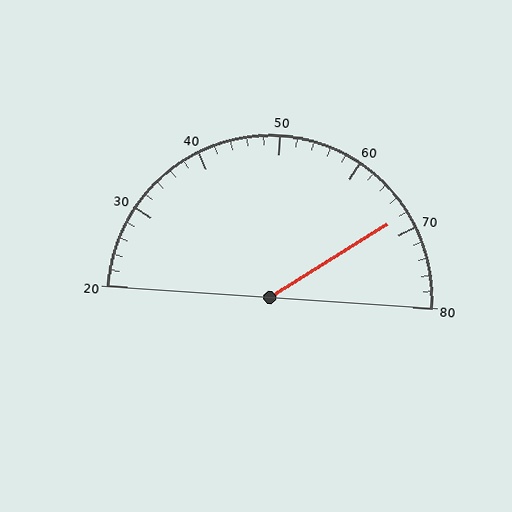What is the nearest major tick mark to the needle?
The nearest major tick mark is 70.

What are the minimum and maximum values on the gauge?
The gauge ranges from 20 to 80.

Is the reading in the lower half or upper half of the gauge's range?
The reading is in the upper half of the range (20 to 80).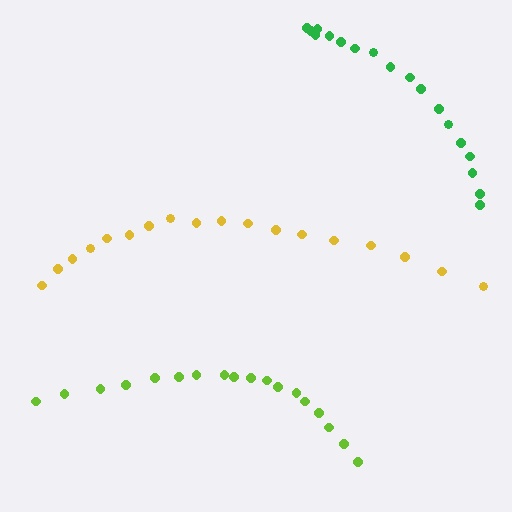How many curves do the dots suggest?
There are 3 distinct paths.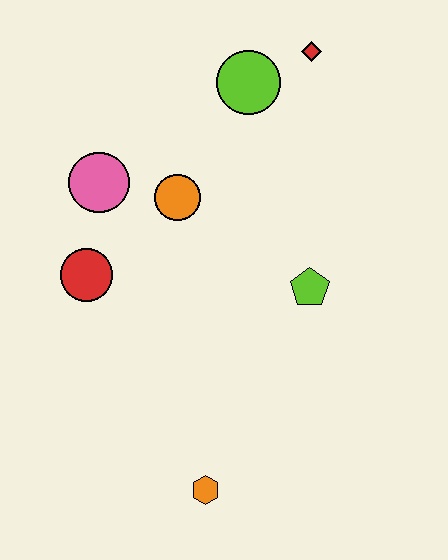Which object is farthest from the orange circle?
The orange hexagon is farthest from the orange circle.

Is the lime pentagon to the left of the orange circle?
No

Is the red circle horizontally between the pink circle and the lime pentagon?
No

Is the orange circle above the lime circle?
No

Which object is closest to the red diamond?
The lime circle is closest to the red diamond.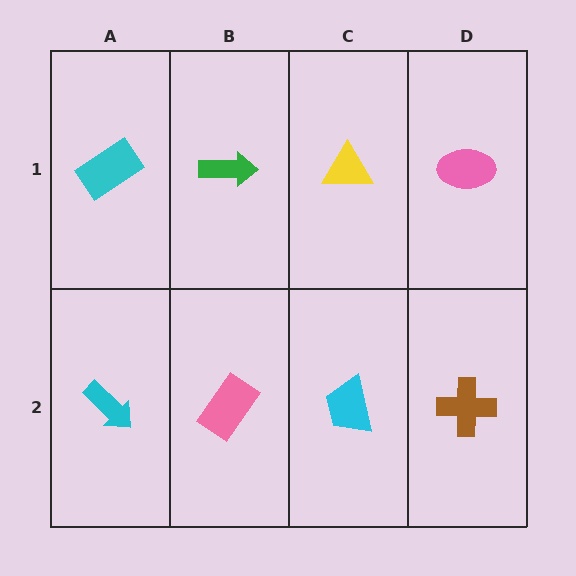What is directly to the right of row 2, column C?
A brown cross.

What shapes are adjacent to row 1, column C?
A cyan trapezoid (row 2, column C), a green arrow (row 1, column B), a pink ellipse (row 1, column D).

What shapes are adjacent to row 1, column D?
A brown cross (row 2, column D), a yellow triangle (row 1, column C).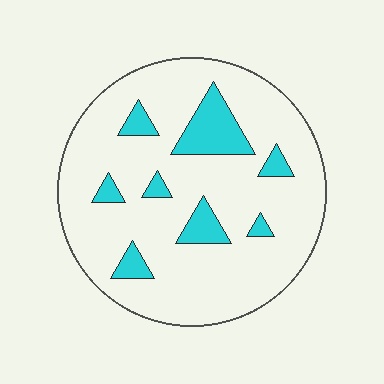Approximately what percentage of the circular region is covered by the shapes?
Approximately 15%.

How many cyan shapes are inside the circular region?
8.